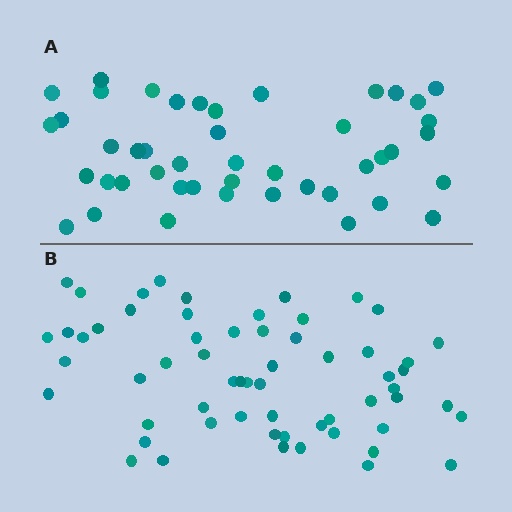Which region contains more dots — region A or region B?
Region B (the bottom region) has more dots.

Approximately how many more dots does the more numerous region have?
Region B has approximately 15 more dots than region A.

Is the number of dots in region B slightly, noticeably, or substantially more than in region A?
Region B has noticeably more, but not dramatically so. The ratio is roughly 1.3 to 1.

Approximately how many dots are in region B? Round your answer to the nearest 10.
About 60 dots.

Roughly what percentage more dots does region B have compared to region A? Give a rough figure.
About 35% more.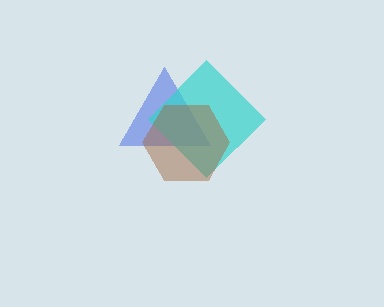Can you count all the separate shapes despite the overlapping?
Yes, there are 3 separate shapes.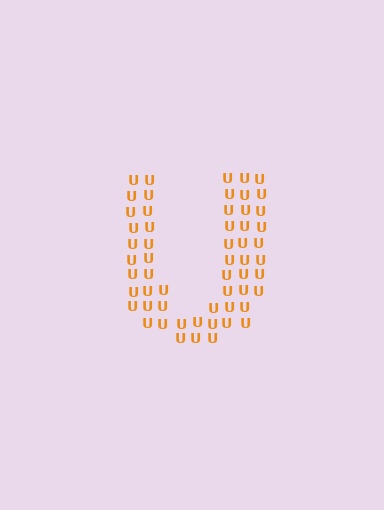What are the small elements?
The small elements are letter U's.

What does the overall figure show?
The overall figure shows the letter U.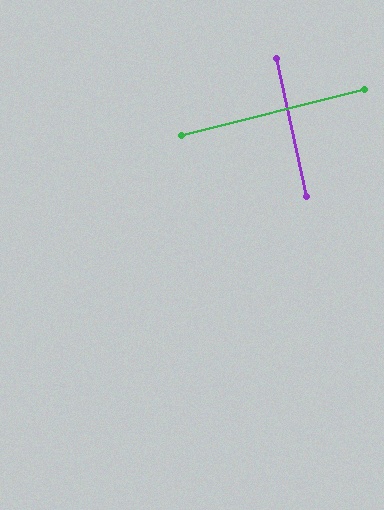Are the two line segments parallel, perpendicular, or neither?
Perpendicular — they meet at approximately 88°.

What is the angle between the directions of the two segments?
Approximately 88 degrees.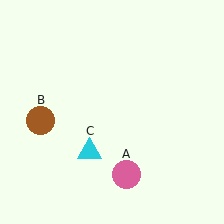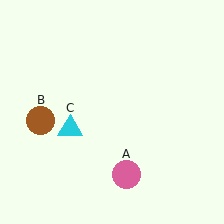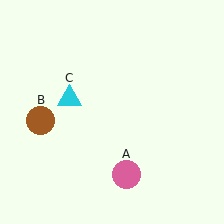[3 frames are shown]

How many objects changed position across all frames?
1 object changed position: cyan triangle (object C).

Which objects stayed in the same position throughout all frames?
Pink circle (object A) and brown circle (object B) remained stationary.